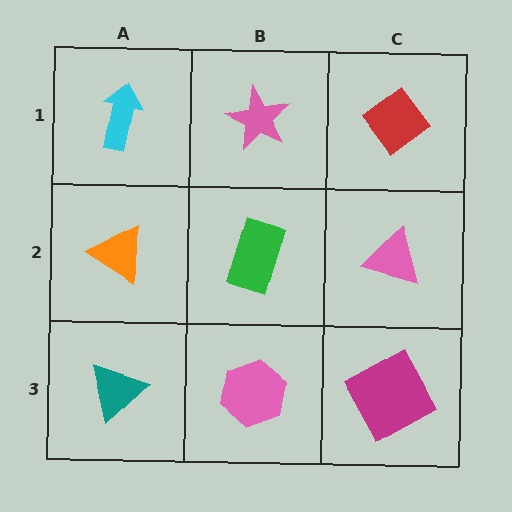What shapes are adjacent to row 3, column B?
A green rectangle (row 2, column B), a teal triangle (row 3, column A), a magenta square (row 3, column C).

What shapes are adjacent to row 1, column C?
A pink triangle (row 2, column C), a pink star (row 1, column B).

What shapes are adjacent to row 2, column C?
A red diamond (row 1, column C), a magenta square (row 3, column C), a green rectangle (row 2, column B).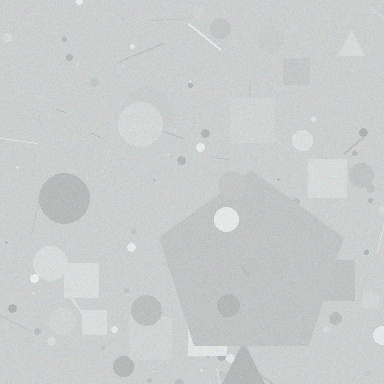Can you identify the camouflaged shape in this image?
The camouflaged shape is a pentagon.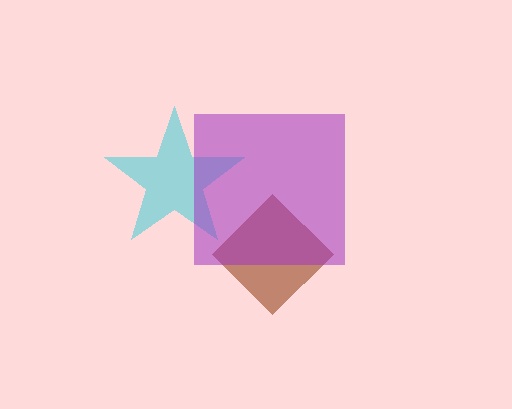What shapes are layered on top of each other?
The layered shapes are: a brown diamond, a cyan star, a purple square.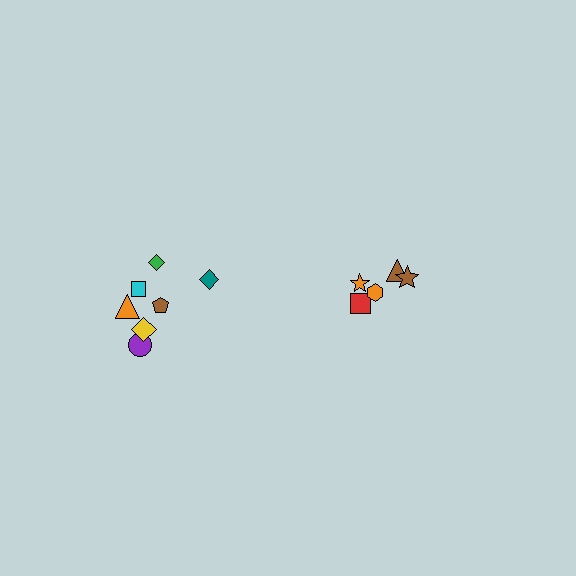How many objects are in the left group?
There are 7 objects.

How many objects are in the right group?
There are 5 objects.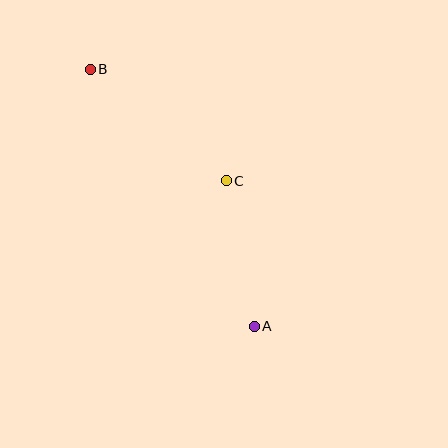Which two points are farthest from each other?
Points A and B are farthest from each other.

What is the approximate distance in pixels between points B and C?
The distance between B and C is approximately 176 pixels.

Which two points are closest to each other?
Points A and C are closest to each other.